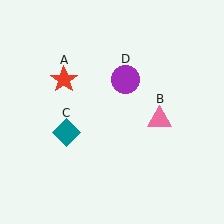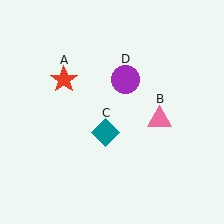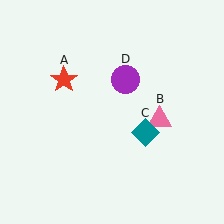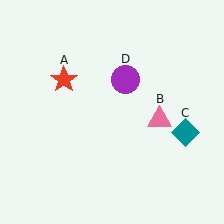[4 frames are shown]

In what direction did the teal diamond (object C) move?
The teal diamond (object C) moved right.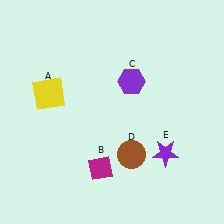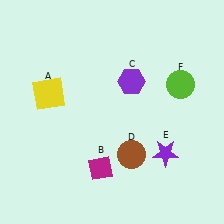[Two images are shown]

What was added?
A lime circle (F) was added in Image 2.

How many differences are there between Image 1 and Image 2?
There is 1 difference between the two images.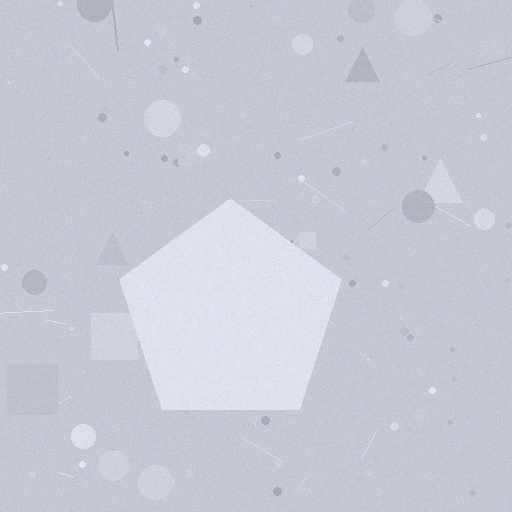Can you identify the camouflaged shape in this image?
The camouflaged shape is a pentagon.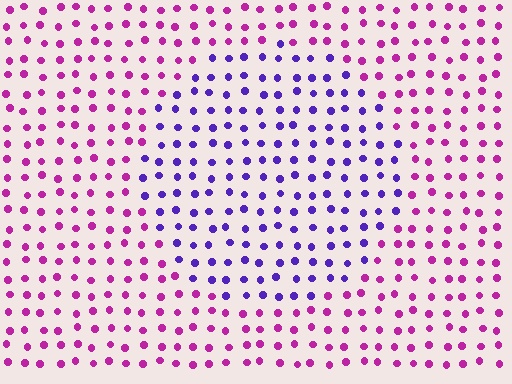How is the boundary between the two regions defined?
The boundary is defined purely by a slight shift in hue (about 51 degrees). Spacing, size, and orientation are identical on both sides.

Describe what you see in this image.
The image is filled with small magenta elements in a uniform arrangement. A circle-shaped region is visible where the elements are tinted to a slightly different hue, forming a subtle color boundary.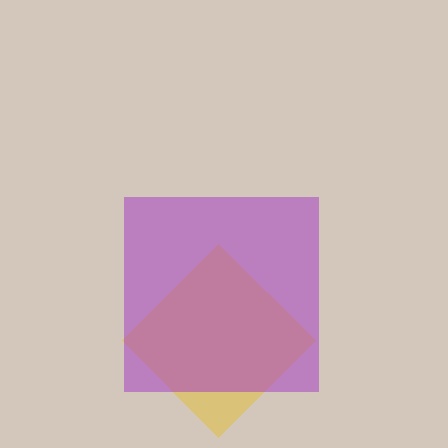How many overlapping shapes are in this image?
There are 2 overlapping shapes in the image.